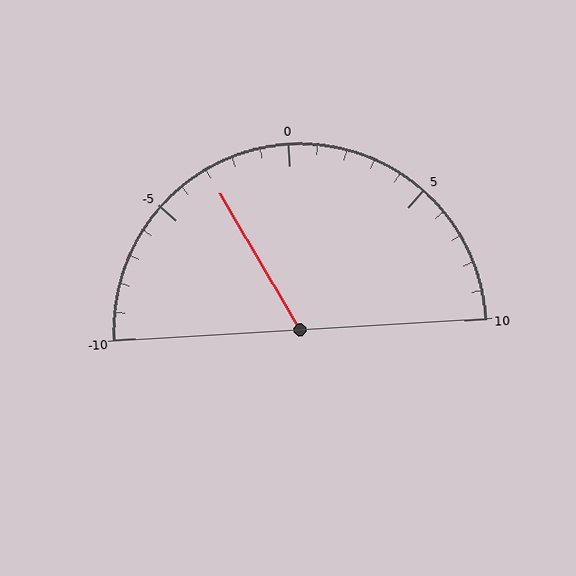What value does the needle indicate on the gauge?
The needle indicates approximately -3.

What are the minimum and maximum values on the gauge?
The gauge ranges from -10 to 10.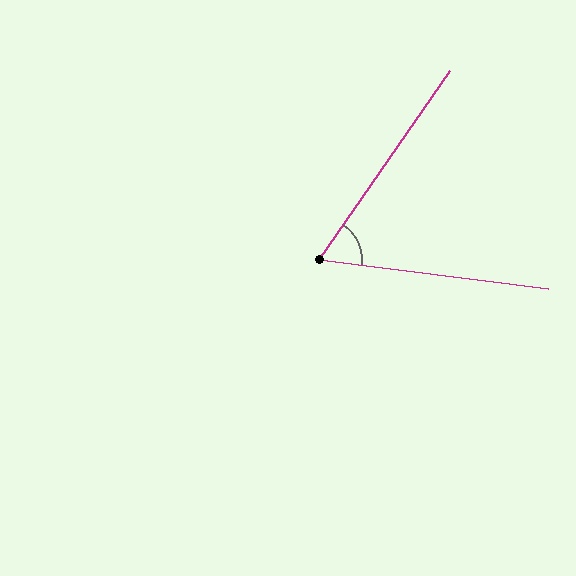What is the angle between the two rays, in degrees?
Approximately 63 degrees.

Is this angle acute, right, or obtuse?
It is acute.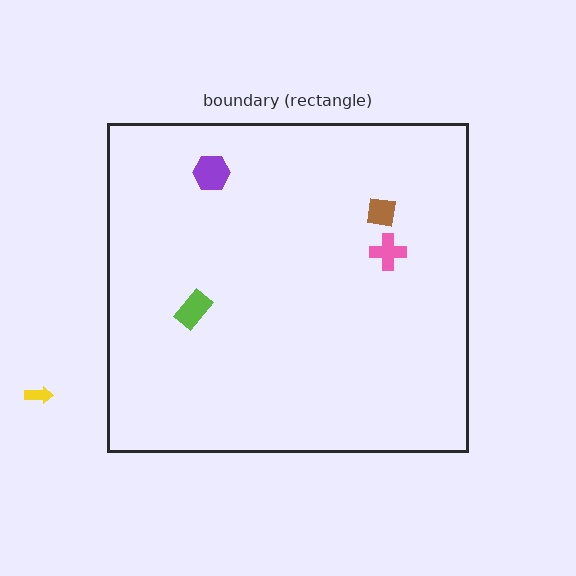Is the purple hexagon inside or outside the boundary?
Inside.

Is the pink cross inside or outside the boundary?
Inside.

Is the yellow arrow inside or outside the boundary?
Outside.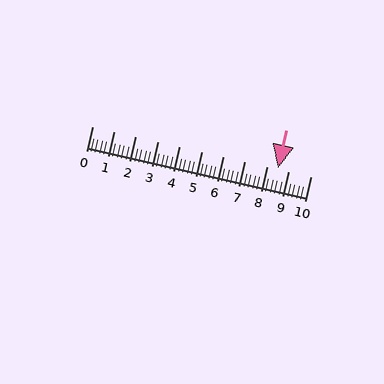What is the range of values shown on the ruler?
The ruler shows values from 0 to 10.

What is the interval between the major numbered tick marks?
The major tick marks are spaced 1 units apart.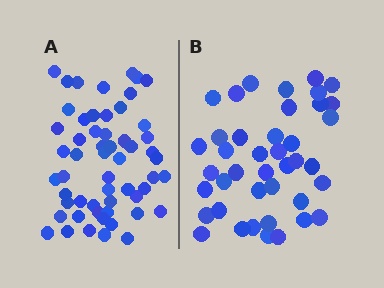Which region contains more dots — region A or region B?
Region A (the left region) has more dots.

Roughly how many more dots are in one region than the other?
Region A has approximately 15 more dots than region B.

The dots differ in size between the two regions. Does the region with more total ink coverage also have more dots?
No. Region B has more total ink coverage because its dots are larger, but region A actually contains more individual dots. Total area can be misleading — the number of items is what matters here.